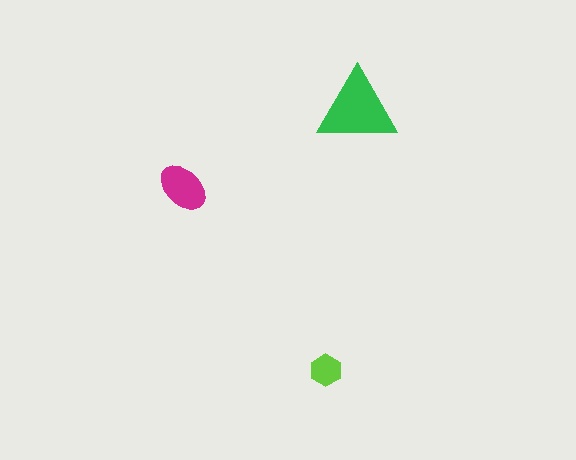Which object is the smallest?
The lime hexagon.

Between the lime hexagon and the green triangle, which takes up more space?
The green triangle.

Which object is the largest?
The green triangle.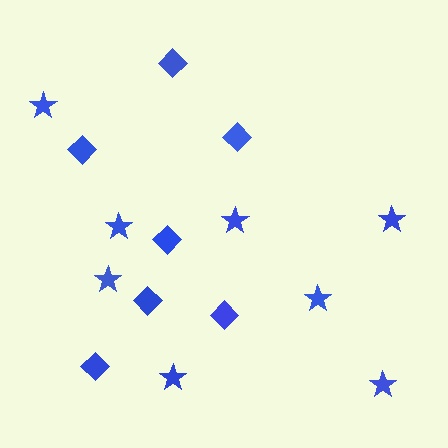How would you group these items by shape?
There are 2 groups: one group of diamonds (7) and one group of stars (8).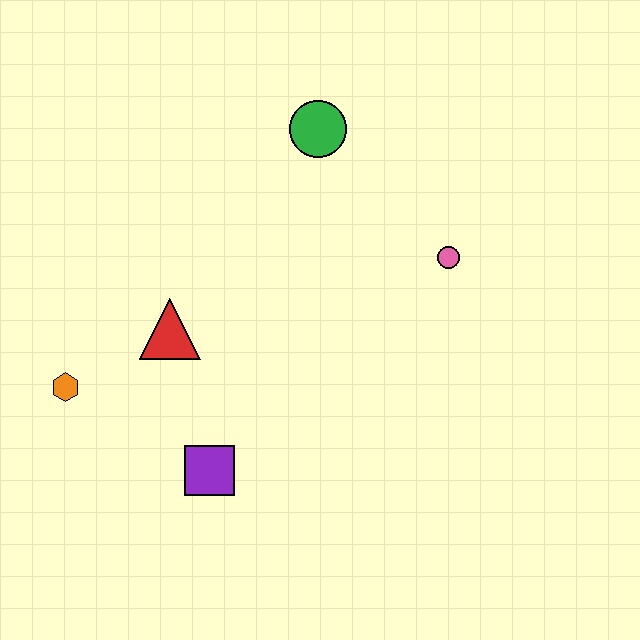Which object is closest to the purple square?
The red triangle is closest to the purple square.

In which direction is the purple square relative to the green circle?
The purple square is below the green circle.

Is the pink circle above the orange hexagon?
Yes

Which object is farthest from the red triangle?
The pink circle is farthest from the red triangle.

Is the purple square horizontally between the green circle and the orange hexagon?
Yes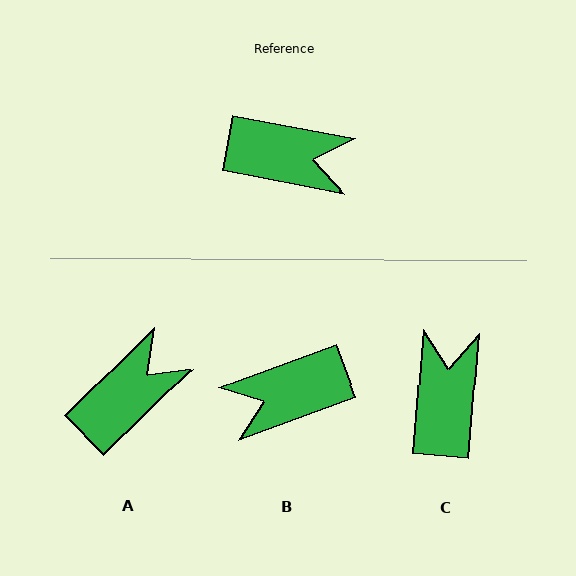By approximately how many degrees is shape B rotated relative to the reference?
Approximately 149 degrees clockwise.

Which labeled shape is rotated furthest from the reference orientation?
B, about 149 degrees away.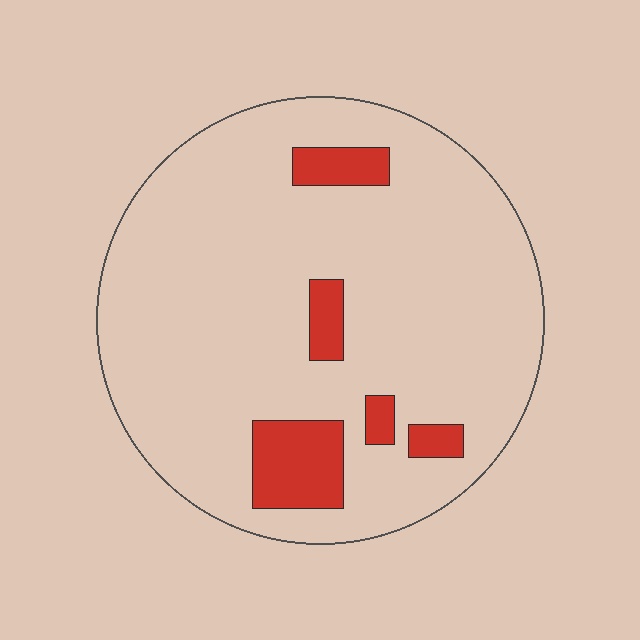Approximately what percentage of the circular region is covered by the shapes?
Approximately 10%.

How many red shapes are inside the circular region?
5.